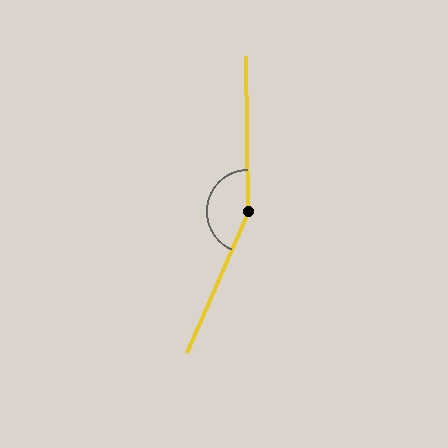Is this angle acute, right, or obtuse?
It is obtuse.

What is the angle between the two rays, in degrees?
Approximately 156 degrees.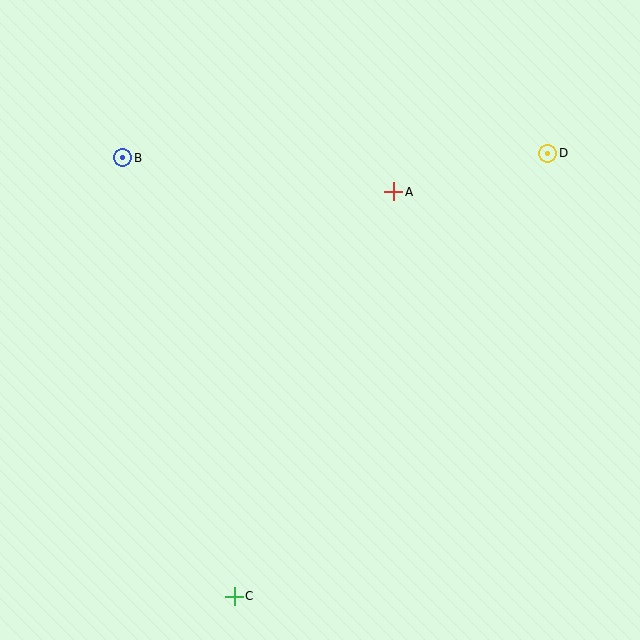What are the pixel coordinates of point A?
Point A is at (394, 192).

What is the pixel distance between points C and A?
The distance between C and A is 435 pixels.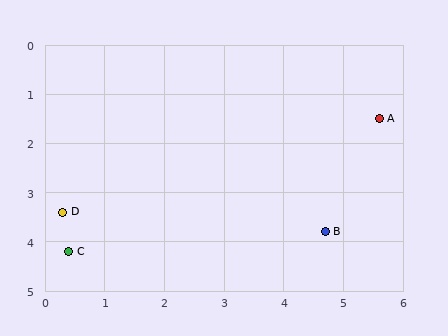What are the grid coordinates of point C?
Point C is at approximately (0.4, 4.2).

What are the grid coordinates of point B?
Point B is at approximately (4.7, 3.8).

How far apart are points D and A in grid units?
Points D and A are about 5.6 grid units apart.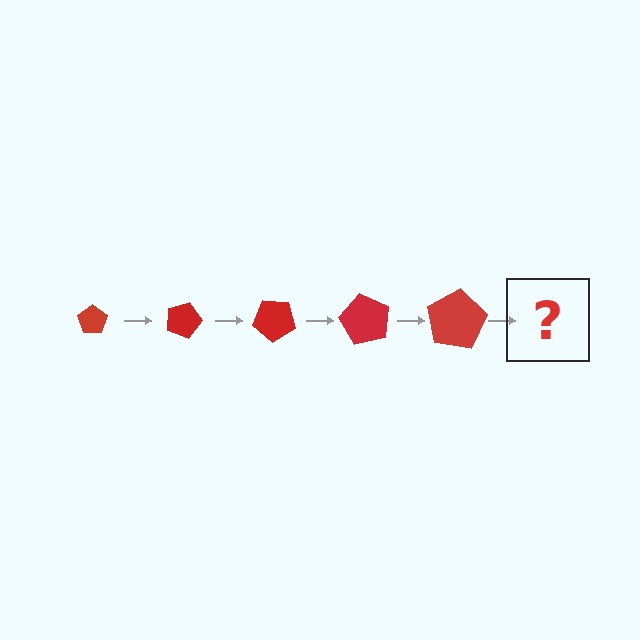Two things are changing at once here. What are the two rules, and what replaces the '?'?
The two rules are that the pentagon grows larger each step and it rotates 20 degrees each step. The '?' should be a pentagon, larger than the previous one and rotated 100 degrees from the start.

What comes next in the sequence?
The next element should be a pentagon, larger than the previous one and rotated 100 degrees from the start.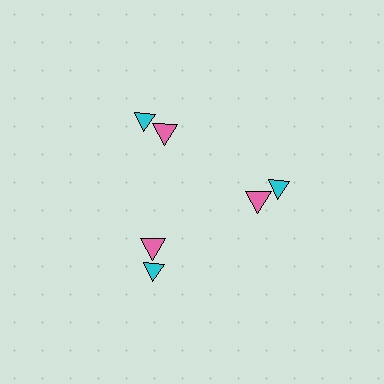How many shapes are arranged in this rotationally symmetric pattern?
There are 6 shapes, arranged in 3 groups of 2.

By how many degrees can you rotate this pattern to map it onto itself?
The pattern maps onto itself every 120 degrees of rotation.